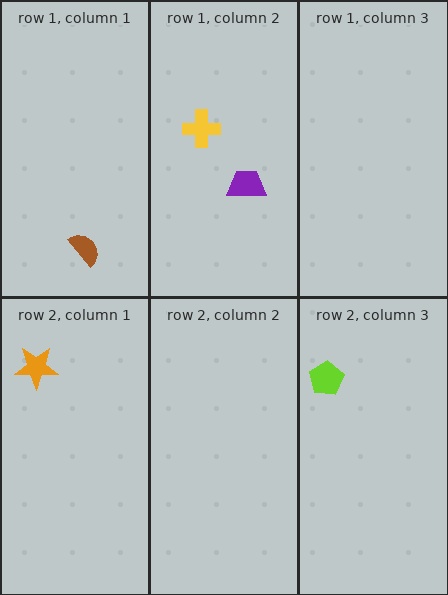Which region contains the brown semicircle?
The row 1, column 1 region.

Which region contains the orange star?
The row 2, column 1 region.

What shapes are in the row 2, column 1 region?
The orange star.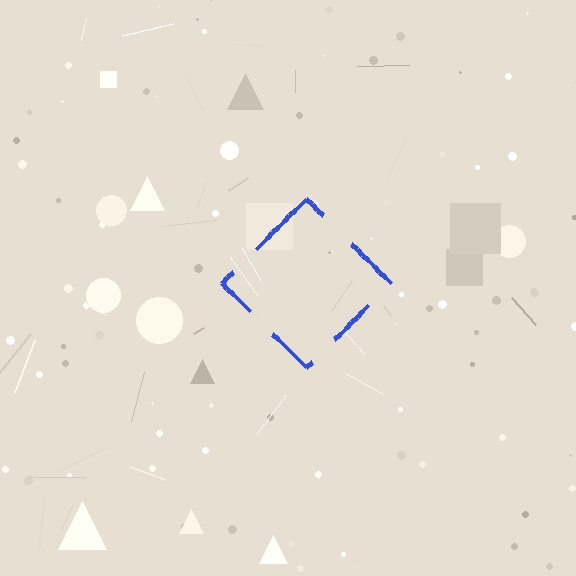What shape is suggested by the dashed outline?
The dashed outline suggests a diamond.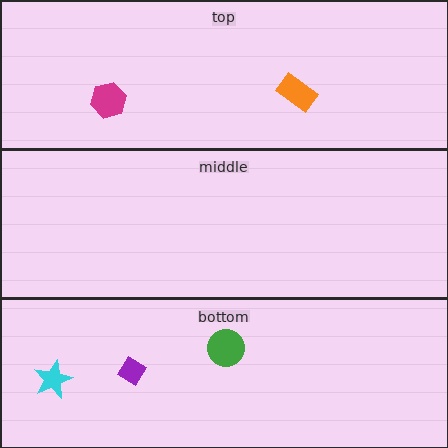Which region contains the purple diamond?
The bottom region.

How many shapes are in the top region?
2.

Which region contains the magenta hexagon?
The top region.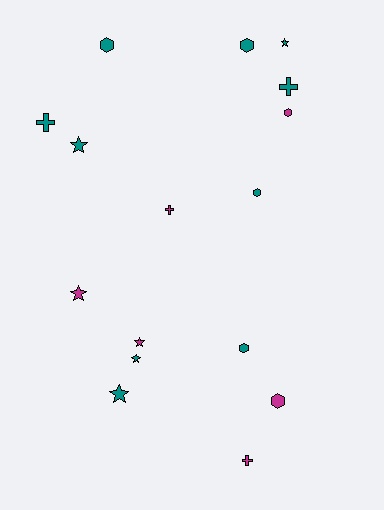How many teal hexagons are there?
There are 4 teal hexagons.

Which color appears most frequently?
Teal, with 10 objects.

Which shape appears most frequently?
Hexagon, with 6 objects.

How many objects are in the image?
There are 16 objects.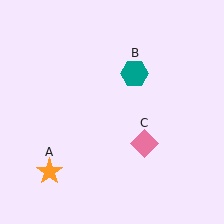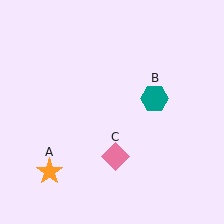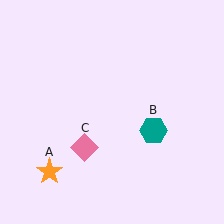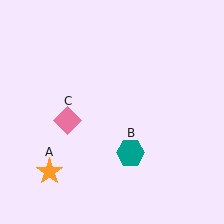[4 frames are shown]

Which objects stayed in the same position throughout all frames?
Orange star (object A) remained stationary.